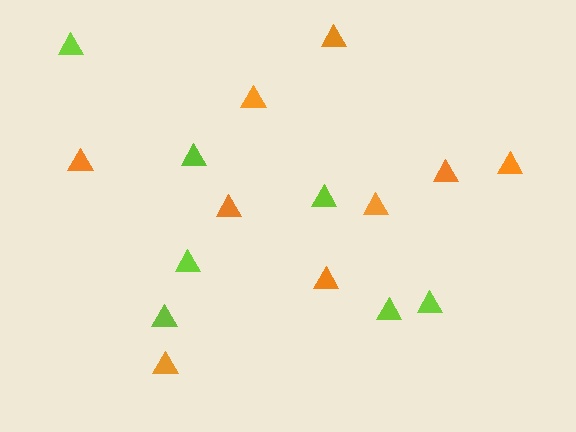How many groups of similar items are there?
There are 2 groups: one group of lime triangles (7) and one group of orange triangles (9).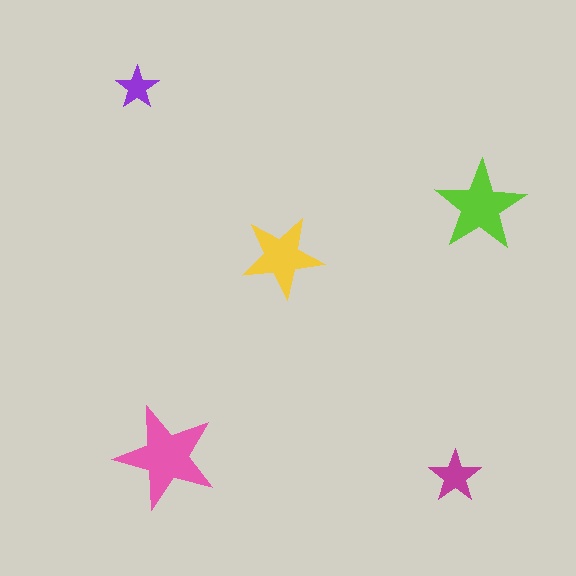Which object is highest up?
The purple star is topmost.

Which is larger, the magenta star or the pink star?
The pink one.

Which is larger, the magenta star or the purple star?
The magenta one.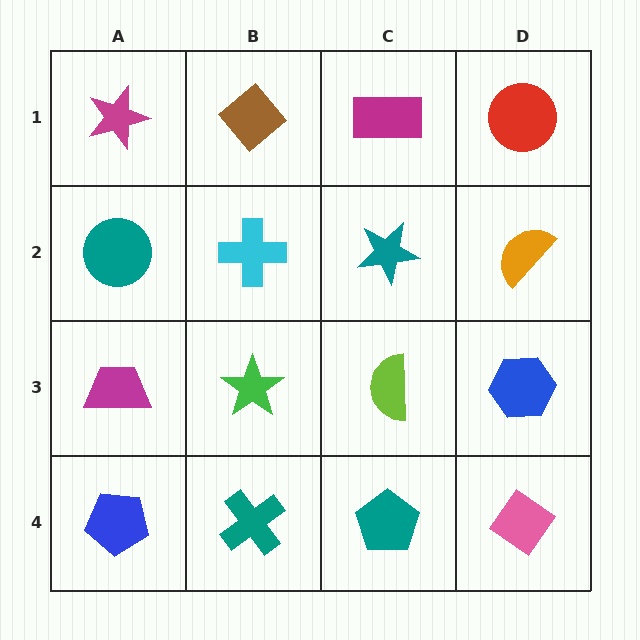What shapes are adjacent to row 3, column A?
A teal circle (row 2, column A), a blue pentagon (row 4, column A), a green star (row 3, column B).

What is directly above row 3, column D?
An orange semicircle.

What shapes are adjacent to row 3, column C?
A teal star (row 2, column C), a teal pentagon (row 4, column C), a green star (row 3, column B), a blue hexagon (row 3, column D).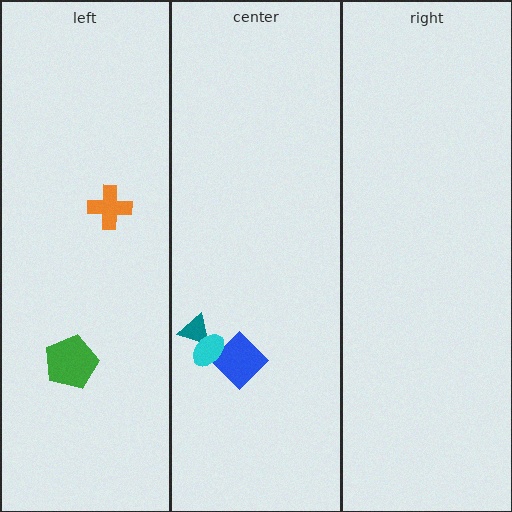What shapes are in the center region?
The blue diamond, the teal triangle, the cyan ellipse.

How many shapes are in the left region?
2.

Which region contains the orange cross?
The left region.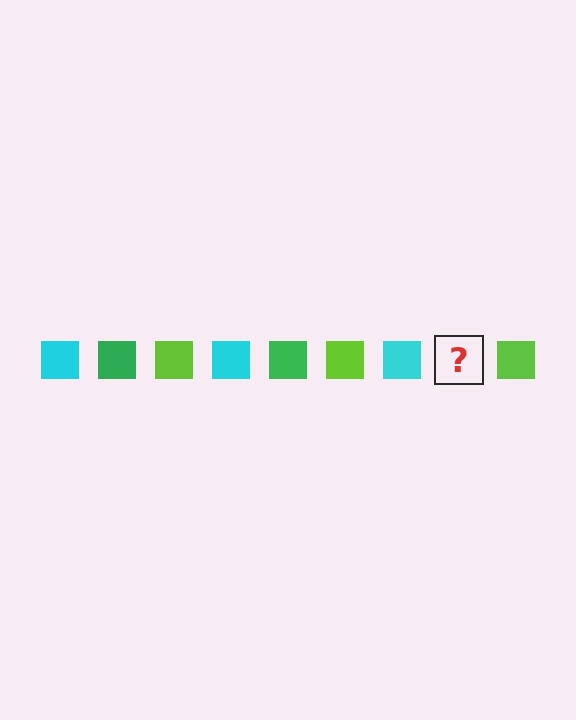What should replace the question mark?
The question mark should be replaced with a green square.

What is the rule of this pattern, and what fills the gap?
The rule is that the pattern cycles through cyan, green, lime squares. The gap should be filled with a green square.